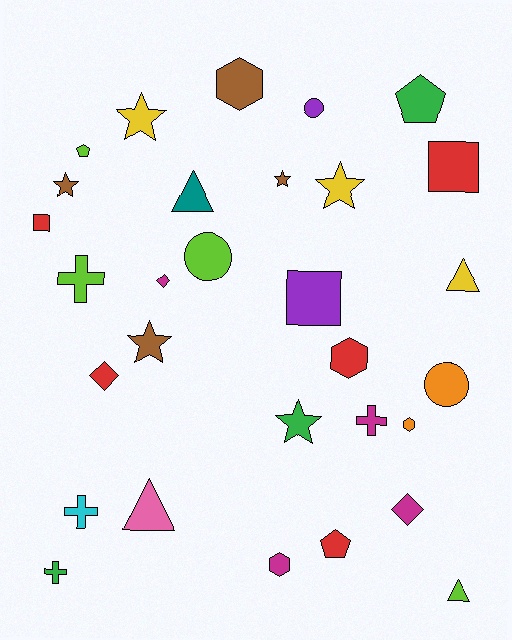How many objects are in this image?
There are 30 objects.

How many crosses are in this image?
There are 4 crosses.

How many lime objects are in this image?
There are 4 lime objects.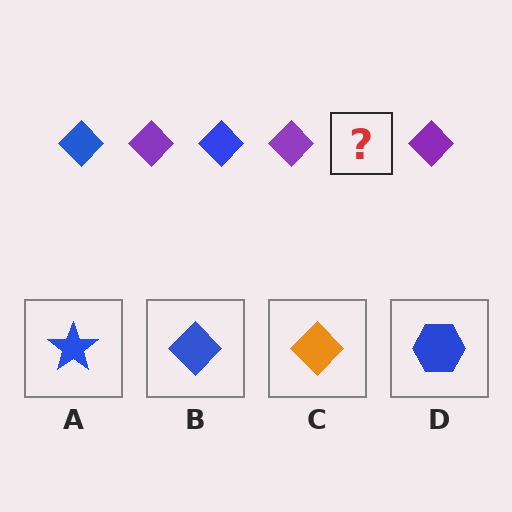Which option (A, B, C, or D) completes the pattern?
B.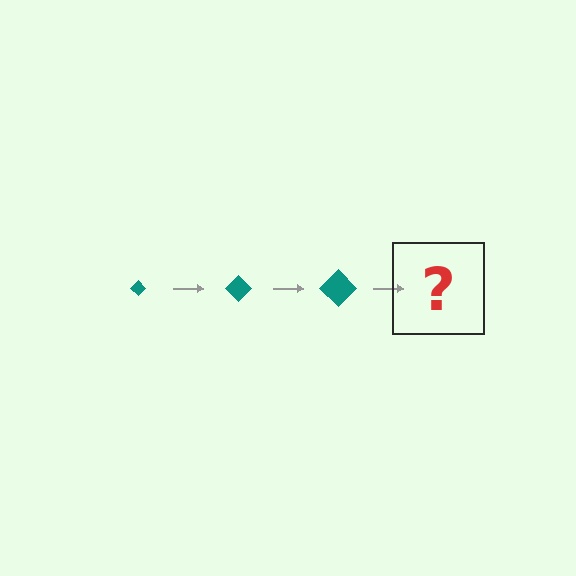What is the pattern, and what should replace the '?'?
The pattern is that the diamond gets progressively larger each step. The '?' should be a teal diamond, larger than the previous one.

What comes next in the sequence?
The next element should be a teal diamond, larger than the previous one.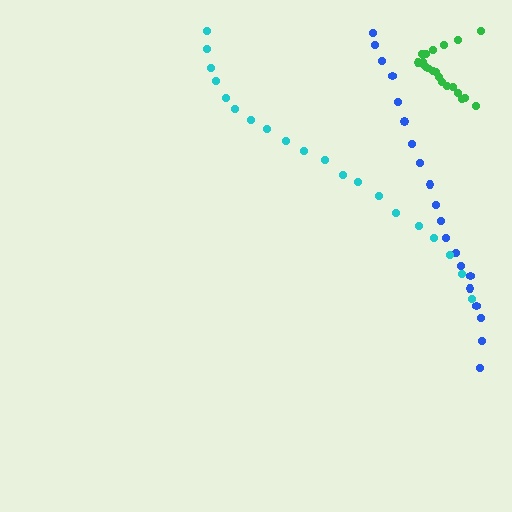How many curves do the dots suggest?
There are 3 distinct paths.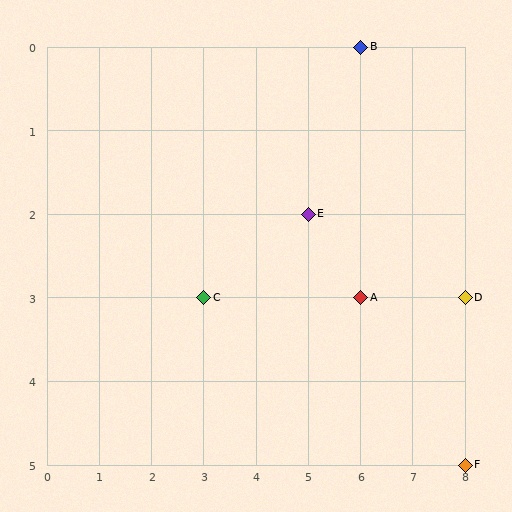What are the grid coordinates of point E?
Point E is at grid coordinates (5, 2).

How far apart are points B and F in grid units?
Points B and F are 2 columns and 5 rows apart (about 5.4 grid units diagonally).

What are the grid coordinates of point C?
Point C is at grid coordinates (3, 3).